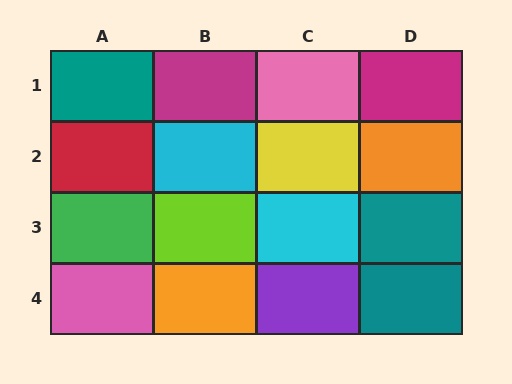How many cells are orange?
2 cells are orange.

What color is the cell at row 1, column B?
Magenta.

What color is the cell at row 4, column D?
Teal.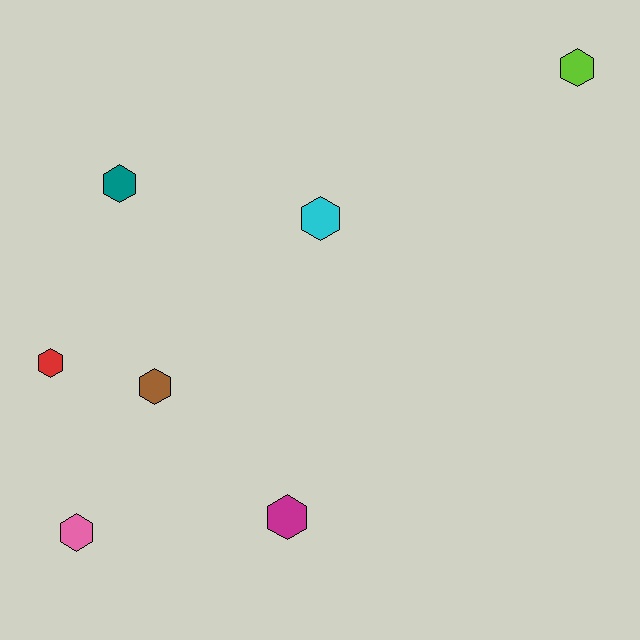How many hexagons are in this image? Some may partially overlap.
There are 7 hexagons.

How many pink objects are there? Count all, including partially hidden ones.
There is 1 pink object.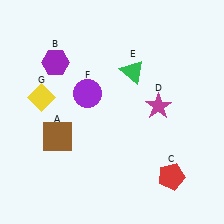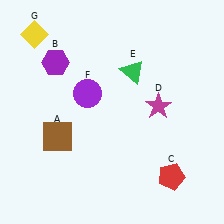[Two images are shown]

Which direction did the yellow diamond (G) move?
The yellow diamond (G) moved up.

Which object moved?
The yellow diamond (G) moved up.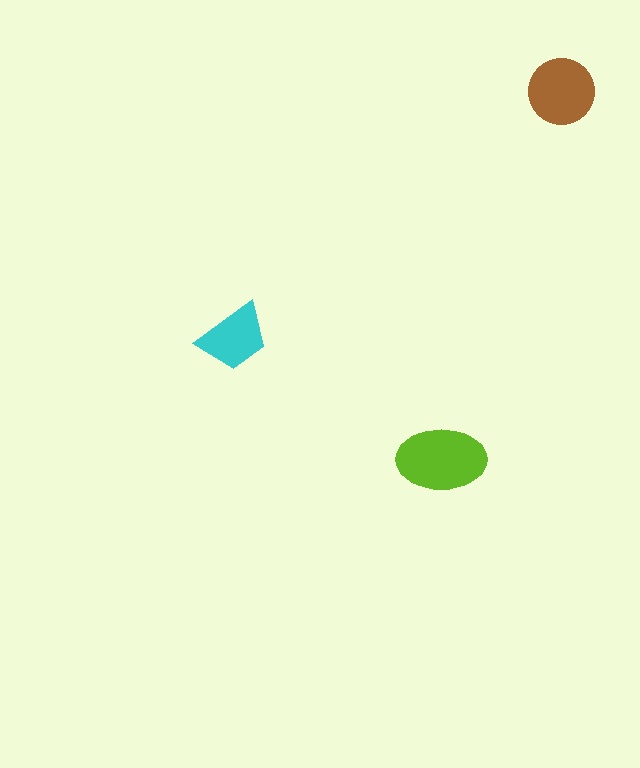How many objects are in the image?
There are 3 objects in the image.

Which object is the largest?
The lime ellipse.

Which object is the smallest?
The cyan trapezoid.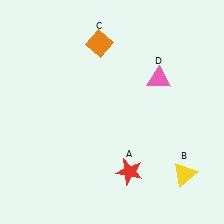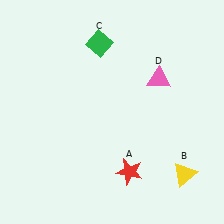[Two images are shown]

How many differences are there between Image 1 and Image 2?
There is 1 difference between the two images.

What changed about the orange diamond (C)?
In Image 1, C is orange. In Image 2, it changed to green.